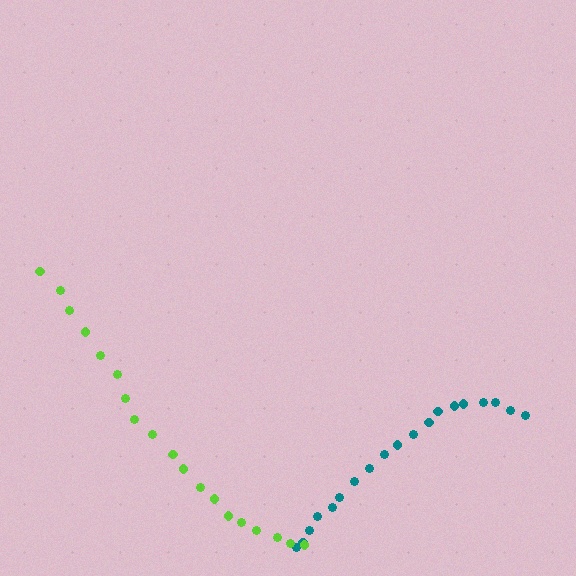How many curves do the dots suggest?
There are 2 distinct paths.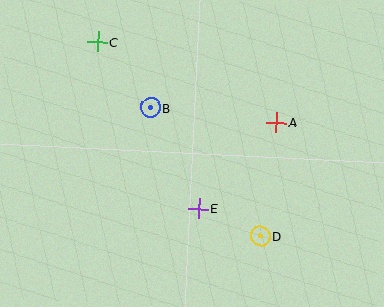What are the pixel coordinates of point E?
Point E is at (199, 208).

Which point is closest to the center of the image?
Point E at (199, 208) is closest to the center.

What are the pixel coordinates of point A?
Point A is at (276, 123).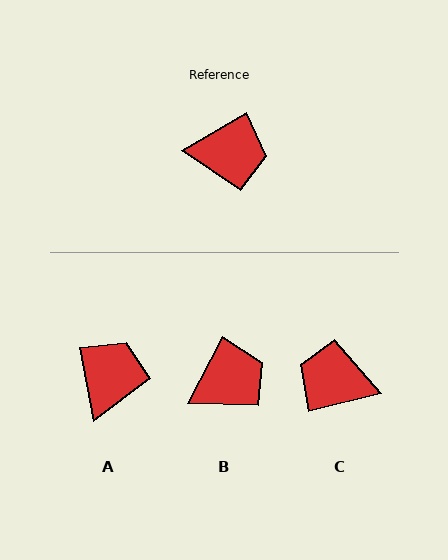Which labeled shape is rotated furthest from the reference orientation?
C, about 164 degrees away.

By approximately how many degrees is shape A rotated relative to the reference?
Approximately 71 degrees counter-clockwise.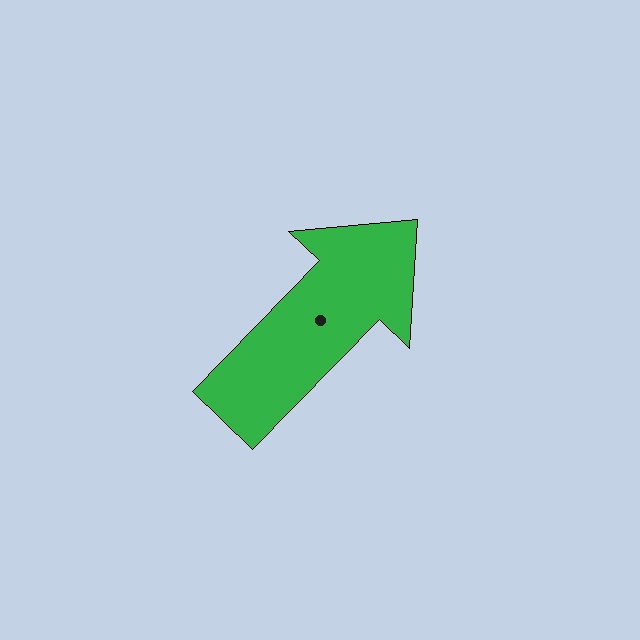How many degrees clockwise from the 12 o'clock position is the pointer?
Approximately 44 degrees.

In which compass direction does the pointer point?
Northeast.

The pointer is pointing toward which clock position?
Roughly 1 o'clock.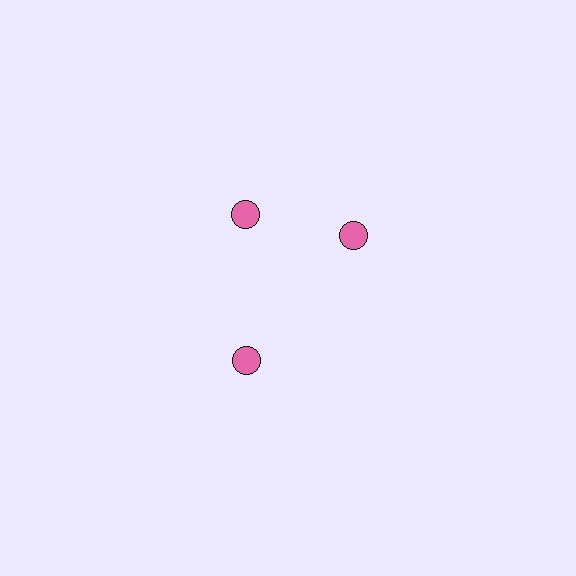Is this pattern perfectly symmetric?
No. The 3 pink circles are arranged in a ring, but one element near the 3 o'clock position is rotated out of alignment along the ring, breaking the 3-fold rotational symmetry.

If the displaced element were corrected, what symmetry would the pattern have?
It would have 3-fold rotational symmetry — the pattern would map onto itself every 120 degrees.